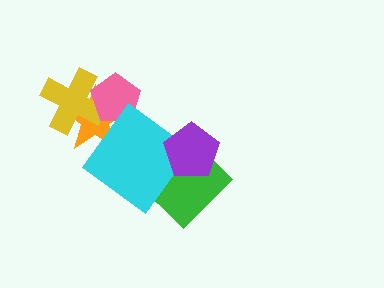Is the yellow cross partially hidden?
Yes, it is partially covered by another shape.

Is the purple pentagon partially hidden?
No, no other shape covers it.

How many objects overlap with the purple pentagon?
2 objects overlap with the purple pentagon.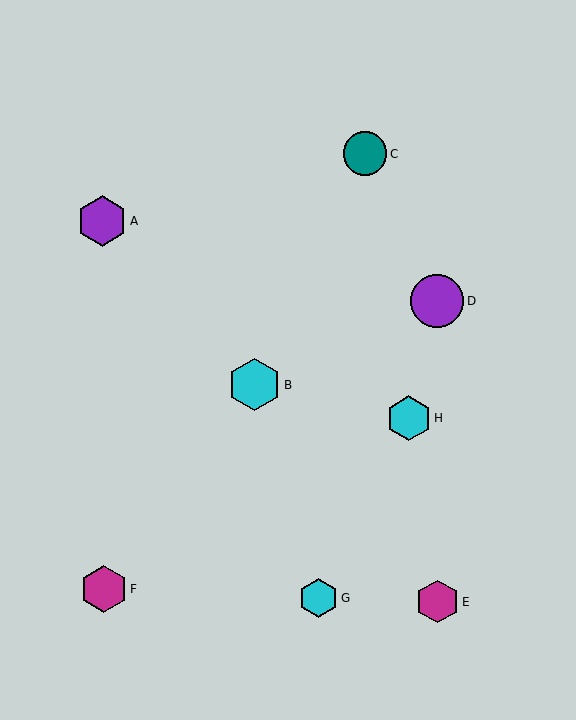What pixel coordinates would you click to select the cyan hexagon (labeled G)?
Click at (319, 598) to select the cyan hexagon G.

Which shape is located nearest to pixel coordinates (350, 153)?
The teal circle (labeled C) at (365, 154) is nearest to that location.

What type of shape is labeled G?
Shape G is a cyan hexagon.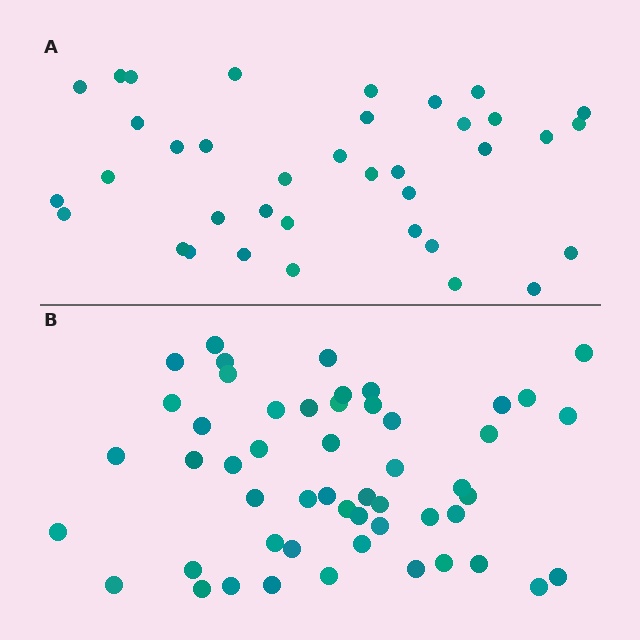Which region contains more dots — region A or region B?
Region B (the bottom region) has more dots.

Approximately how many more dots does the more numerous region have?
Region B has approximately 15 more dots than region A.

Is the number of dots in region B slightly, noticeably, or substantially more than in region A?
Region B has noticeably more, but not dramatically so. The ratio is roughly 1.4 to 1.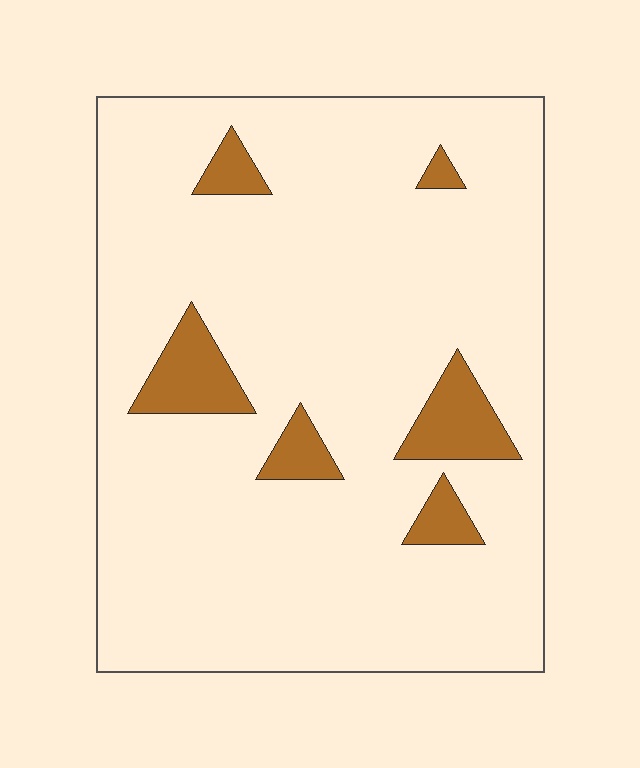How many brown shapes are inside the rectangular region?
6.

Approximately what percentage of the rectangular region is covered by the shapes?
Approximately 10%.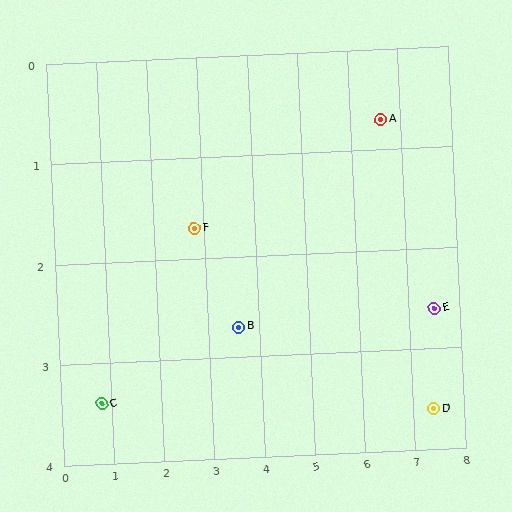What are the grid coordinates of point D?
Point D is at approximately (7.4, 3.6).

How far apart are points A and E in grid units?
Points A and E are about 2.1 grid units apart.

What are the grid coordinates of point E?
Point E is at approximately (7.5, 2.6).